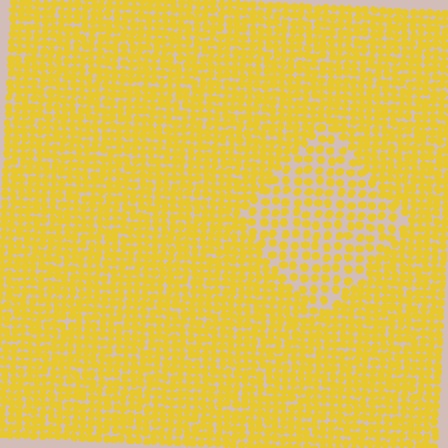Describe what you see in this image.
The image contains small yellow elements arranged at two different densities. A diamond-shaped region is visible where the elements are less densely packed than the surrounding area.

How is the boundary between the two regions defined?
The boundary is defined by a change in element density (approximately 1.8x ratio). All elements are the same color, size, and shape.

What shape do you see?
I see a diamond.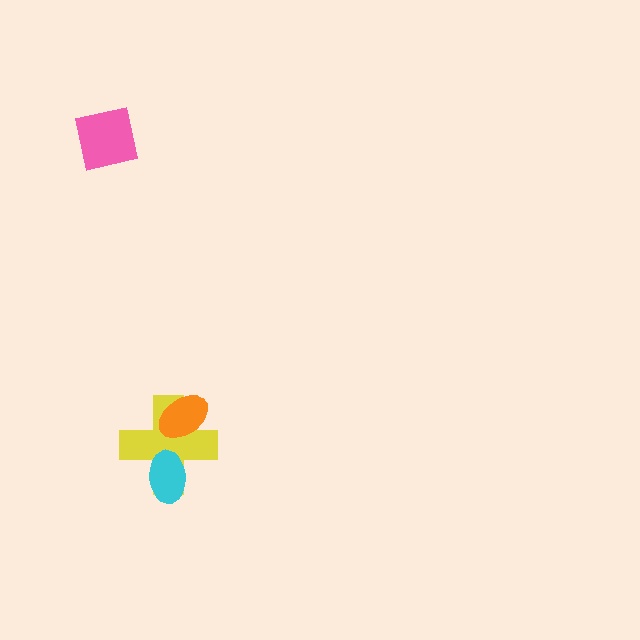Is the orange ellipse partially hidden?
No, no other shape covers it.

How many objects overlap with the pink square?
0 objects overlap with the pink square.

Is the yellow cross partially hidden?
Yes, it is partially covered by another shape.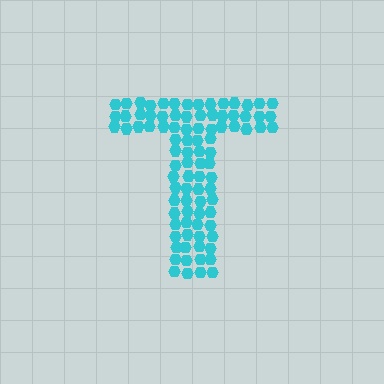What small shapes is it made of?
It is made of small hexagons.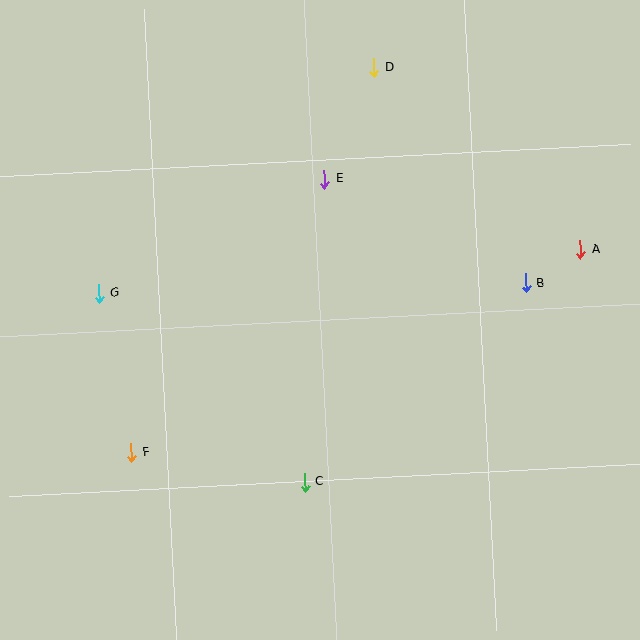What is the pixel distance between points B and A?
The distance between B and A is 64 pixels.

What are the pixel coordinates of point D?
Point D is at (374, 68).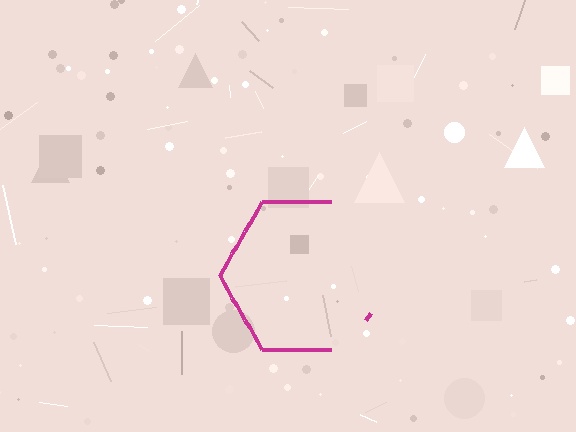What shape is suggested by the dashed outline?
The dashed outline suggests a hexagon.